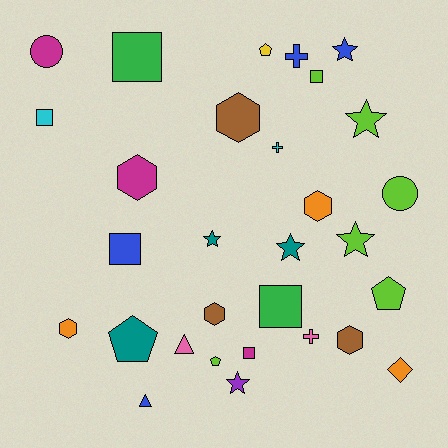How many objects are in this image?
There are 30 objects.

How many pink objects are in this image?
There are 2 pink objects.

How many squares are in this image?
There are 6 squares.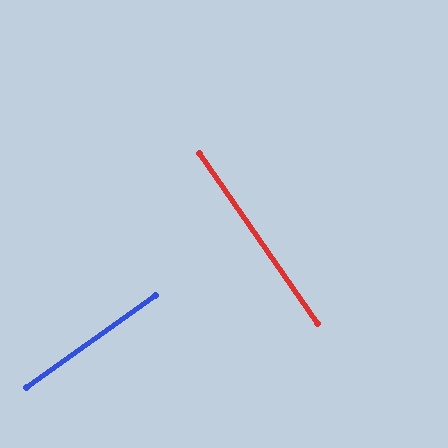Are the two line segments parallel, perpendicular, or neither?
Perpendicular — they meet at approximately 89°.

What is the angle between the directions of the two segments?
Approximately 89 degrees.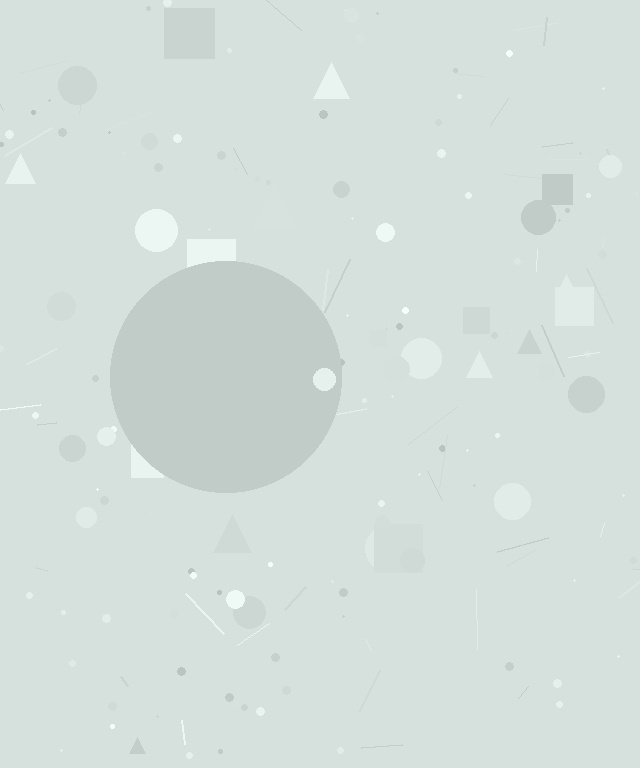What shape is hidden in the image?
A circle is hidden in the image.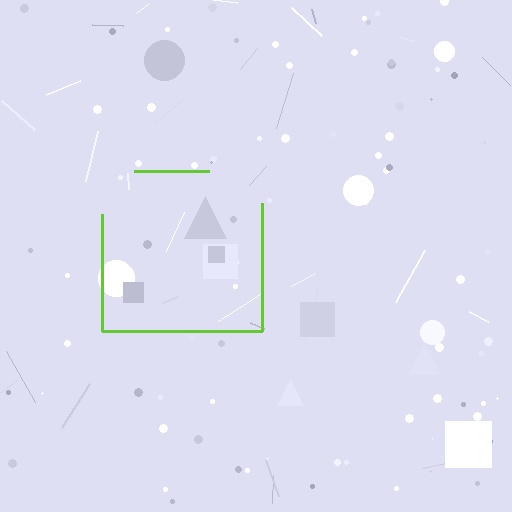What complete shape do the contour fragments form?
The contour fragments form a square.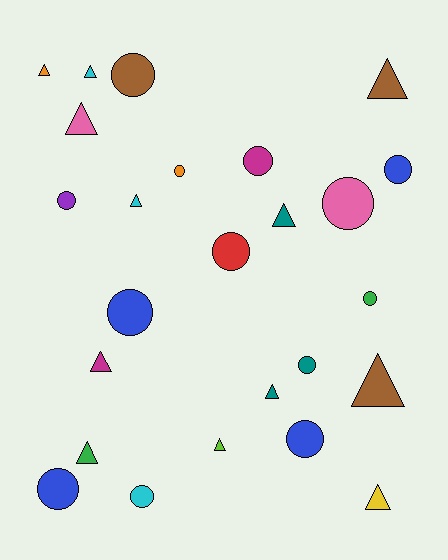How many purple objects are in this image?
There is 1 purple object.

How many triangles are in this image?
There are 12 triangles.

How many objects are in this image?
There are 25 objects.